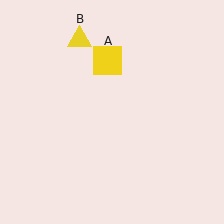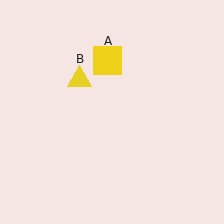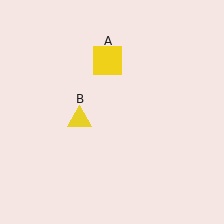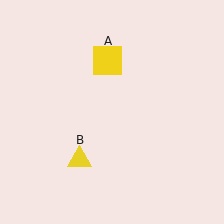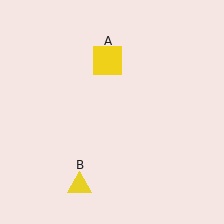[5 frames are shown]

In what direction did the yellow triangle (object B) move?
The yellow triangle (object B) moved down.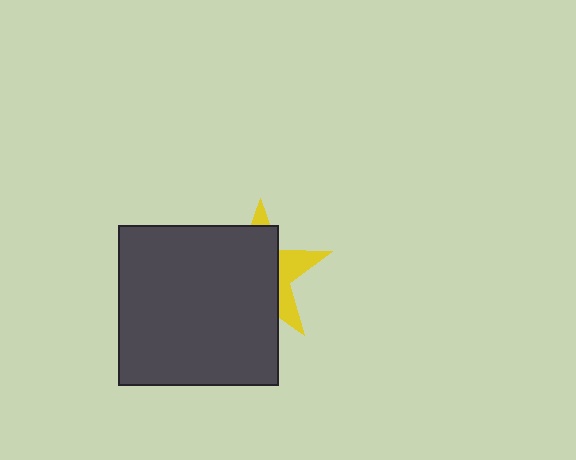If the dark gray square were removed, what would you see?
You would see the complete yellow star.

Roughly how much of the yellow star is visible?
A small part of it is visible (roughly 30%).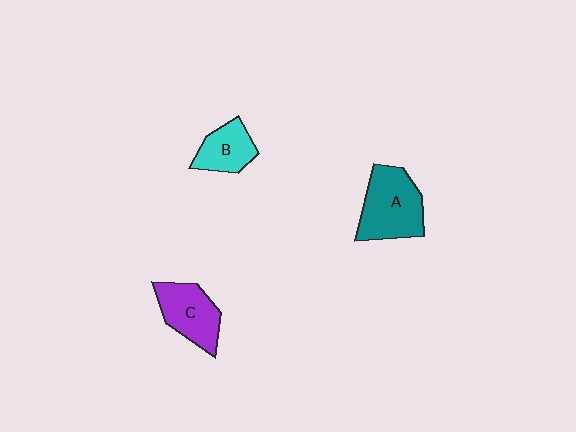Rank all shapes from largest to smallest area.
From largest to smallest: A (teal), C (purple), B (cyan).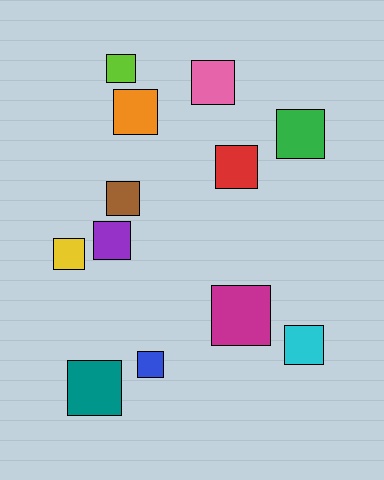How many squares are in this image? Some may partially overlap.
There are 12 squares.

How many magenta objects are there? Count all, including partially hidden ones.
There is 1 magenta object.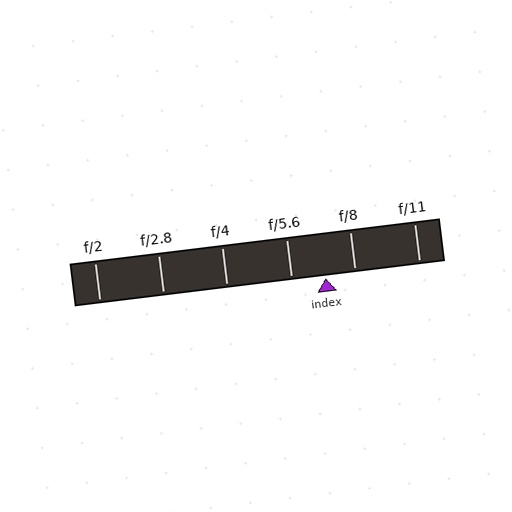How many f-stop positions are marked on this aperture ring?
There are 6 f-stop positions marked.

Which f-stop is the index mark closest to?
The index mark is closest to f/8.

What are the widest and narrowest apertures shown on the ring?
The widest aperture shown is f/2 and the narrowest is f/11.